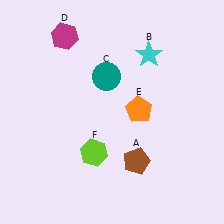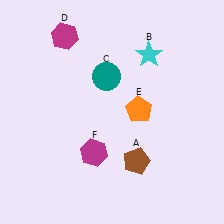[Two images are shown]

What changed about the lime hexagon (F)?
In Image 1, F is lime. In Image 2, it changed to magenta.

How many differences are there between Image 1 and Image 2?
There is 1 difference between the two images.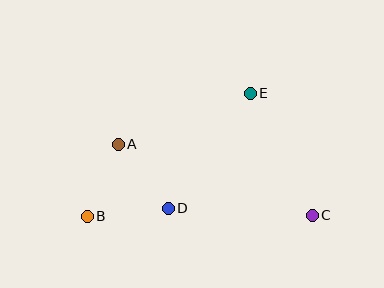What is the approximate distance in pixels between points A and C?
The distance between A and C is approximately 206 pixels.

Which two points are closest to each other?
Points A and B are closest to each other.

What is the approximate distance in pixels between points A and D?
The distance between A and D is approximately 81 pixels.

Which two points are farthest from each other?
Points B and C are farthest from each other.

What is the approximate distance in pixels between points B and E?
The distance between B and E is approximately 204 pixels.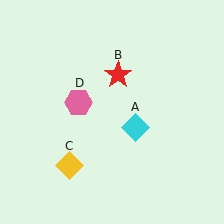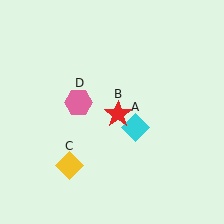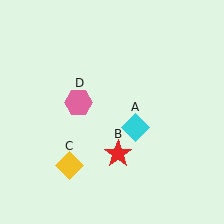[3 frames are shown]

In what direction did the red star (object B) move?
The red star (object B) moved down.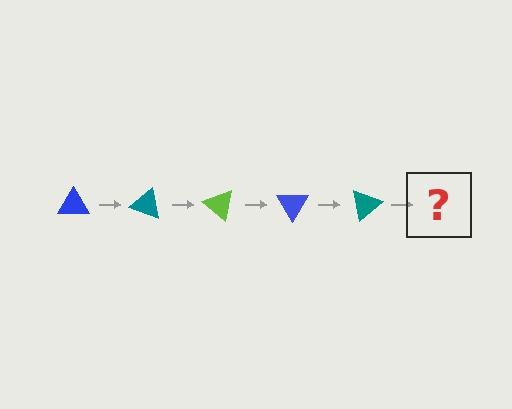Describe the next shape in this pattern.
It should be a lime triangle, rotated 100 degrees from the start.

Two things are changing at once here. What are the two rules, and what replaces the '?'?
The two rules are that it rotates 20 degrees each step and the color cycles through blue, teal, and lime. The '?' should be a lime triangle, rotated 100 degrees from the start.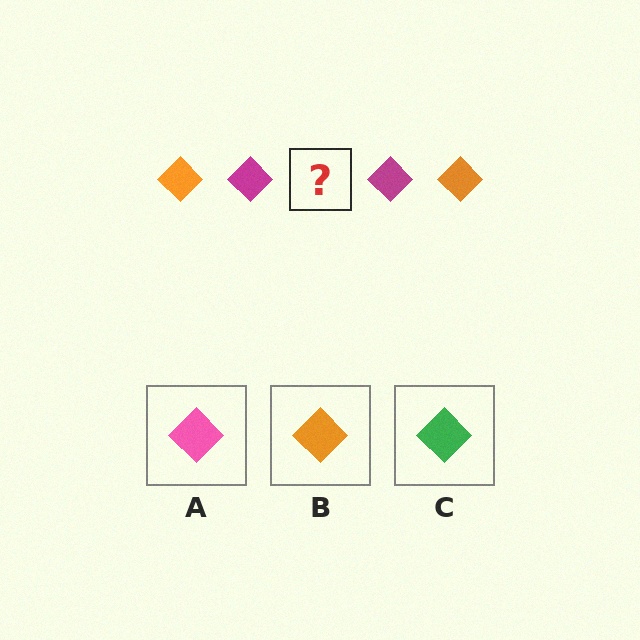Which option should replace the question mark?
Option B.